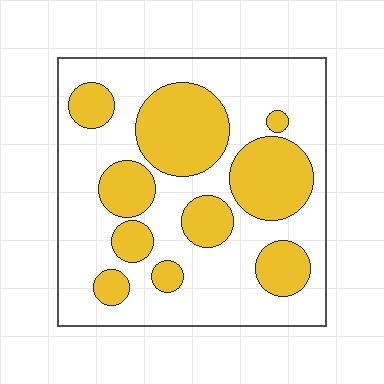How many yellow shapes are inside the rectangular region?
10.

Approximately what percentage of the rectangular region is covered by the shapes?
Approximately 35%.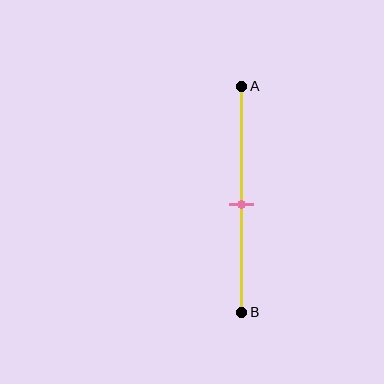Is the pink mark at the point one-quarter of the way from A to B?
No, the mark is at about 50% from A, not at the 25% one-quarter point.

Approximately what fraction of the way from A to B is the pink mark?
The pink mark is approximately 50% of the way from A to B.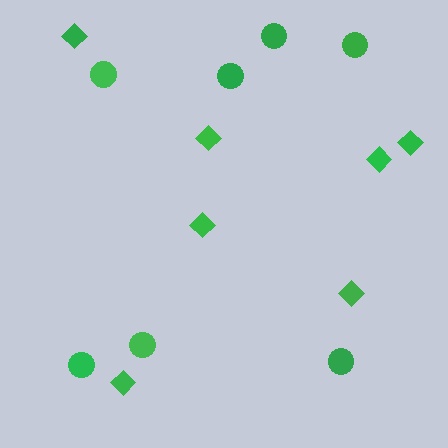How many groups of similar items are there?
There are 2 groups: one group of circles (7) and one group of diamonds (7).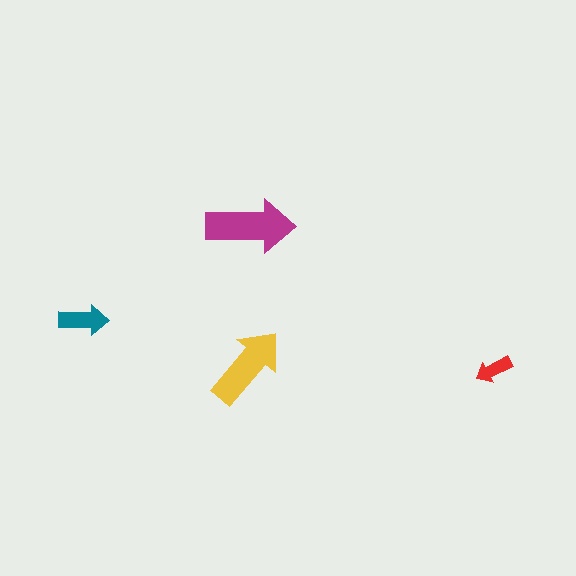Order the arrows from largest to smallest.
the magenta one, the yellow one, the teal one, the red one.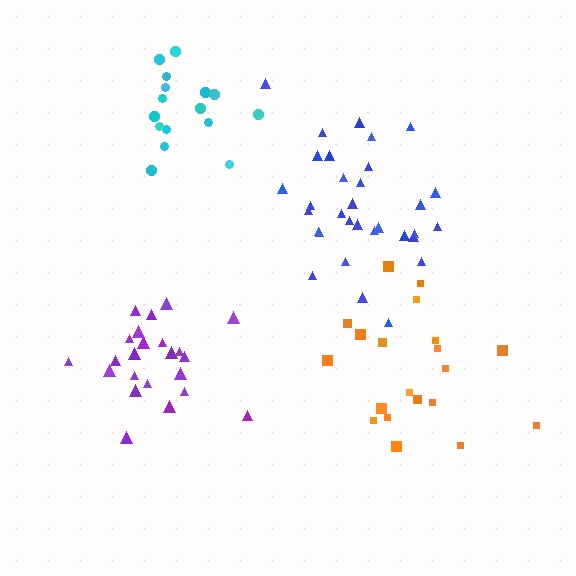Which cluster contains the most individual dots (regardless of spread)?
Blue (32).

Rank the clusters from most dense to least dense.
cyan, blue, purple, orange.